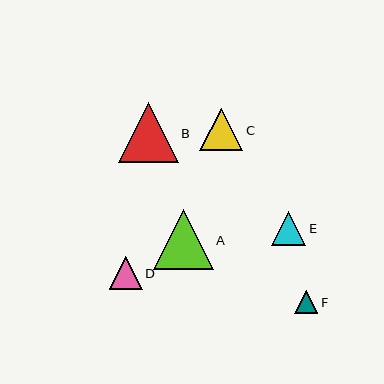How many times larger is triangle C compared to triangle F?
Triangle C is approximately 1.8 times the size of triangle F.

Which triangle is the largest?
Triangle A is the largest with a size of approximately 60 pixels.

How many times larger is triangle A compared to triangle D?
Triangle A is approximately 1.8 times the size of triangle D.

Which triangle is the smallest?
Triangle F is the smallest with a size of approximately 23 pixels.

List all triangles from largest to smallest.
From largest to smallest: A, B, C, E, D, F.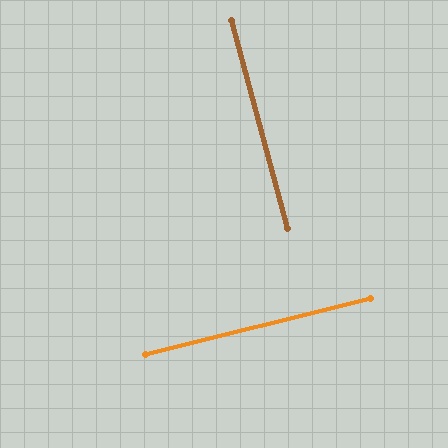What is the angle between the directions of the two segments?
Approximately 89 degrees.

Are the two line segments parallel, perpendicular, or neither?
Perpendicular — they meet at approximately 89°.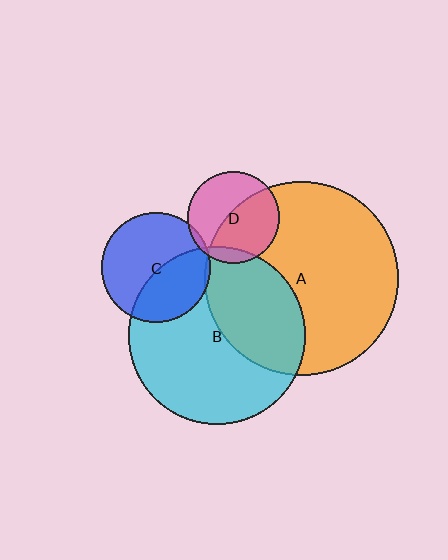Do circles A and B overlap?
Yes.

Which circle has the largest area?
Circle A (orange).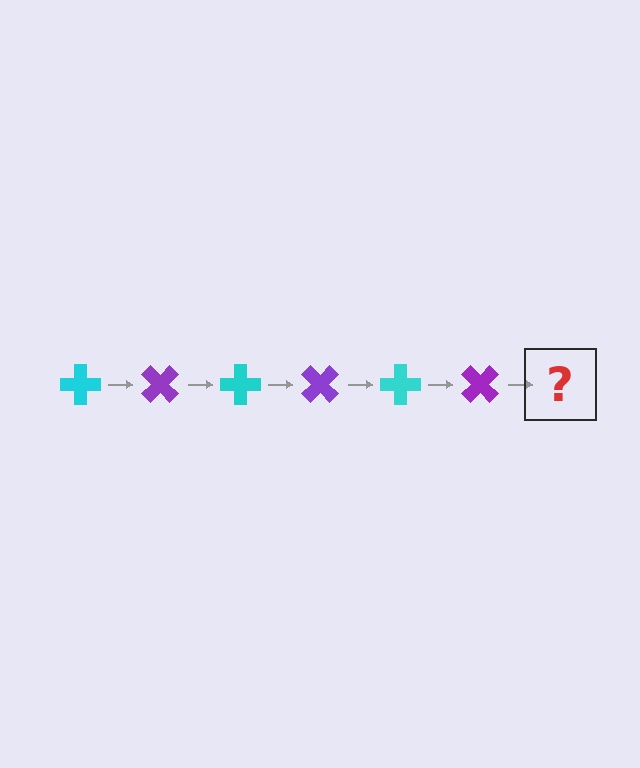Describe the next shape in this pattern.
It should be a cyan cross, rotated 270 degrees from the start.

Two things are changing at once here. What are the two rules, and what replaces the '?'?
The two rules are that it rotates 45 degrees each step and the color cycles through cyan and purple. The '?' should be a cyan cross, rotated 270 degrees from the start.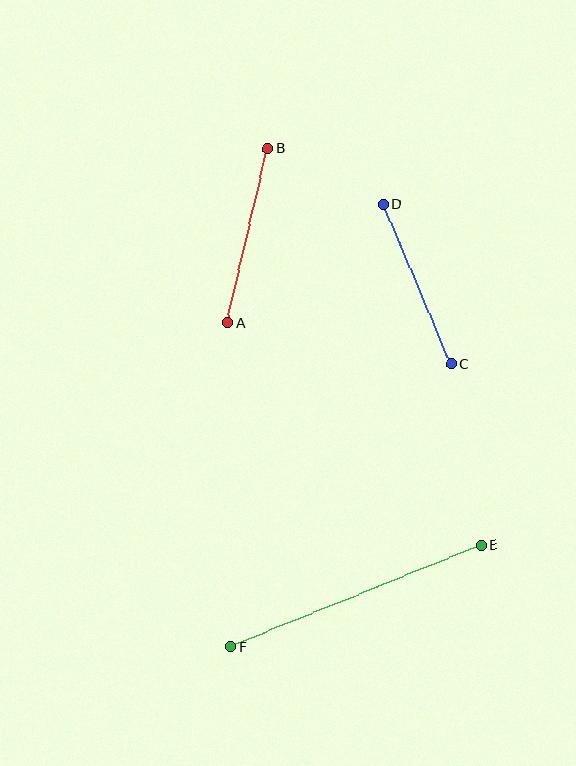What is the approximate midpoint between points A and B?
The midpoint is at approximately (248, 236) pixels.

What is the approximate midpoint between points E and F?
The midpoint is at approximately (356, 596) pixels.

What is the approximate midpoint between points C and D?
The midpoint is at approximately (417, 284) pixels.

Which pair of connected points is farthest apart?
Points E and F are farthest apart.